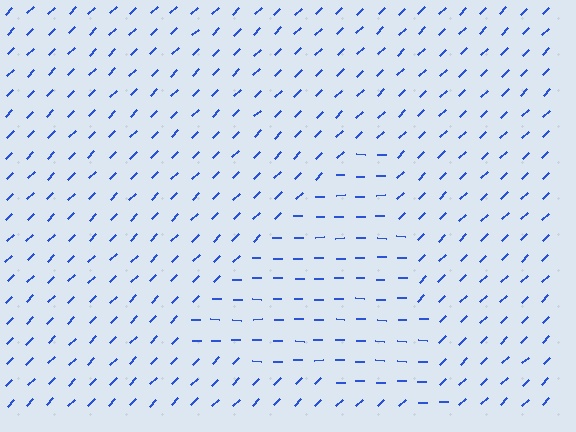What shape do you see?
I see a triangle.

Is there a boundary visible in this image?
Yes, there is a texture boundary formed by a change in line orientation.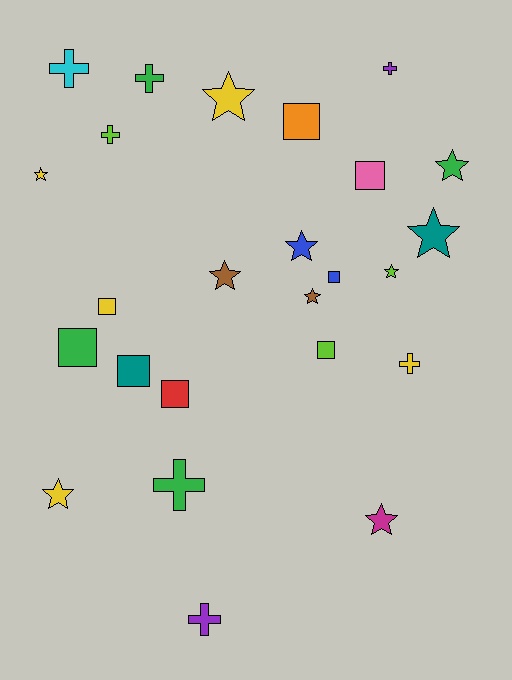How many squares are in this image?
There are 8 squares.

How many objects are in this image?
There are 25 objects.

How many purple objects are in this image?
There are 2 purple objects.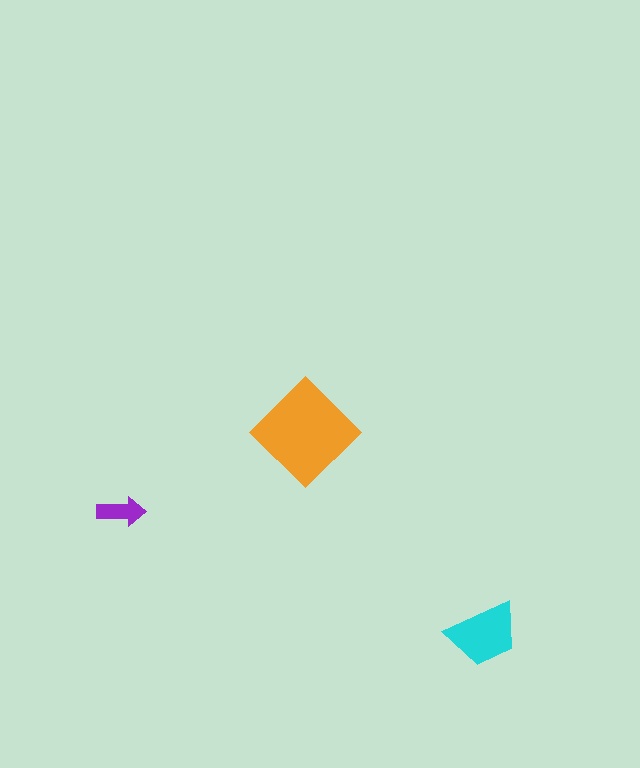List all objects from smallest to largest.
The purple arrow, the cyan trapezoid, the orange diamond.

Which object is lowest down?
The cyan trapezoid is bottommost.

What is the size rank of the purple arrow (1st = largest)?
3rd.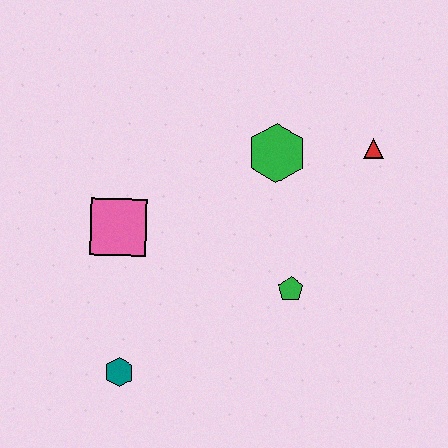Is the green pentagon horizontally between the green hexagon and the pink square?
No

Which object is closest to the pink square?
The teal hexagon is closest to the pink square.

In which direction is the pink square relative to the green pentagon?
The pink square is to the left of the green pentagon.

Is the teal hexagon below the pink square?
Yes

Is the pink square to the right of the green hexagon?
No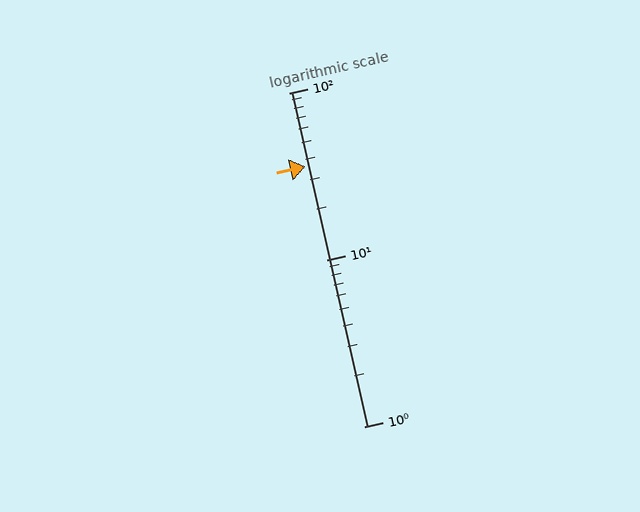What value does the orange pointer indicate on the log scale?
The pointer indicates approximately 36.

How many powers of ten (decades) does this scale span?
The scale spans 2 decades, from 1 to 100.